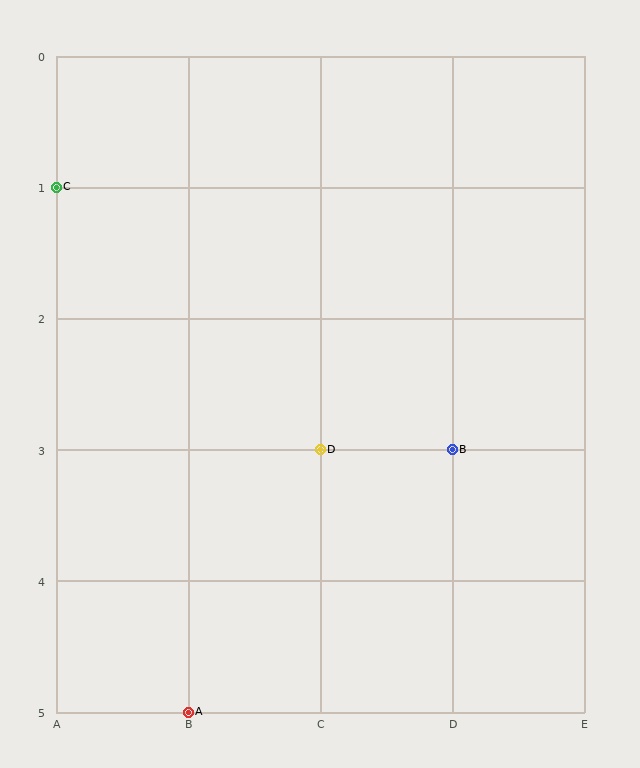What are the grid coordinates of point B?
Point B is at grid coordinates (D, 3).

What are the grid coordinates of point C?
Point C is at grid coordinates (A, 1).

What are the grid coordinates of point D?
Point D is at grid coordinates (C, 3).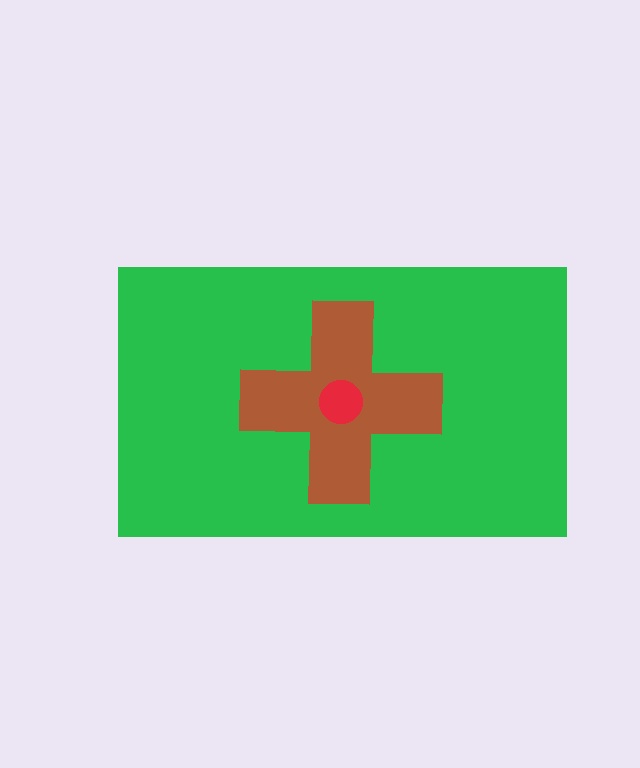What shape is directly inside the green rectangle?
The brown cross.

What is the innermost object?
The red circle.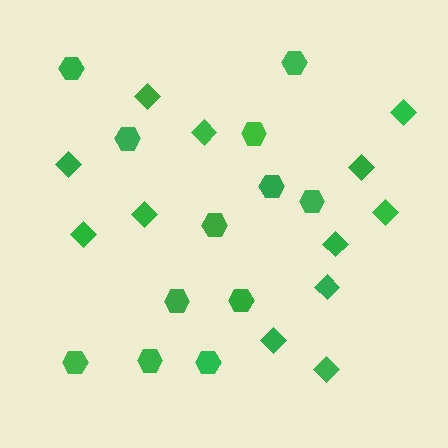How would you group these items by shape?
There are 2 groups: one group of diamonds (12) and one group of hexagons (12).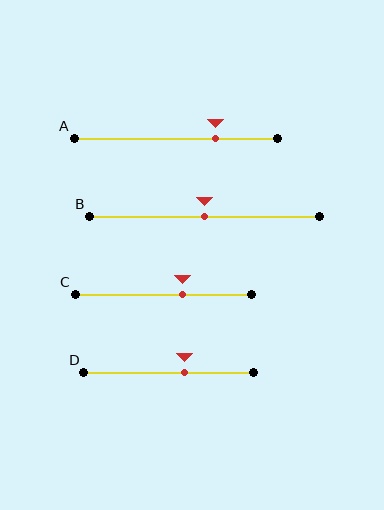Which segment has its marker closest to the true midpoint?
Segment B has its marker closest to the true midpoint.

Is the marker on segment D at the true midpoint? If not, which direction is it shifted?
No, the marker on segment D is shifted to the right by about 9% of the segment length.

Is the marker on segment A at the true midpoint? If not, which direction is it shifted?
No, the marker on segment A is shifted to the right by about 19% of the segment length.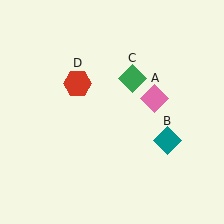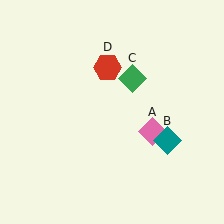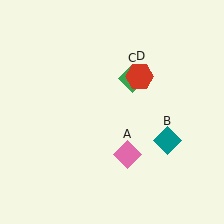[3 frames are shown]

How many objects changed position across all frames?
2 objects changed position: pink diamond (object A), red hexagon (object D).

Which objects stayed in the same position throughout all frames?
Teal diamond (object B) and green diamond (object C) remained stationary.